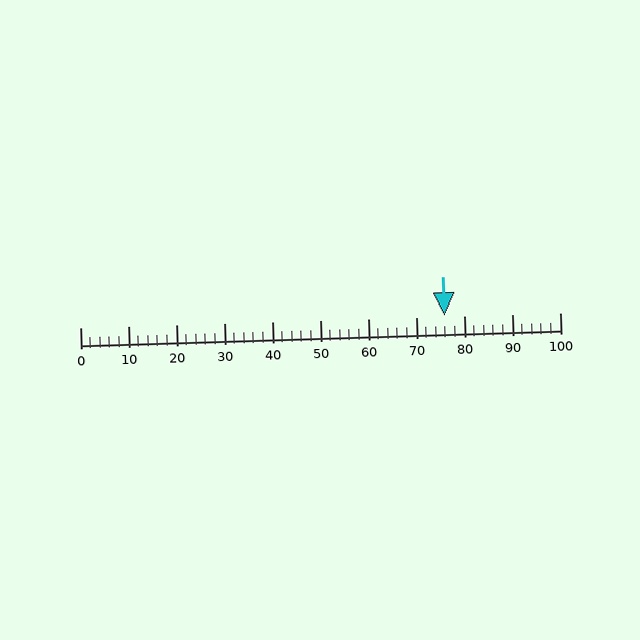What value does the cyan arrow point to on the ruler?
The cyan arrow points to approximately 76.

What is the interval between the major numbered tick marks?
The major tick marks are spaced 10 units apart.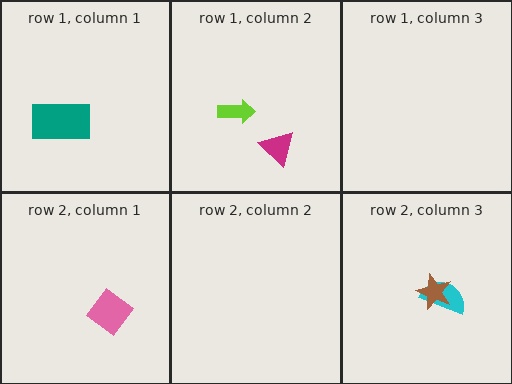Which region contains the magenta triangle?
The row 1, column 2 region.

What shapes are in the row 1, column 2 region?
The lime arrow, the magenta triangle.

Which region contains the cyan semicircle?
The row 2, column 3 region.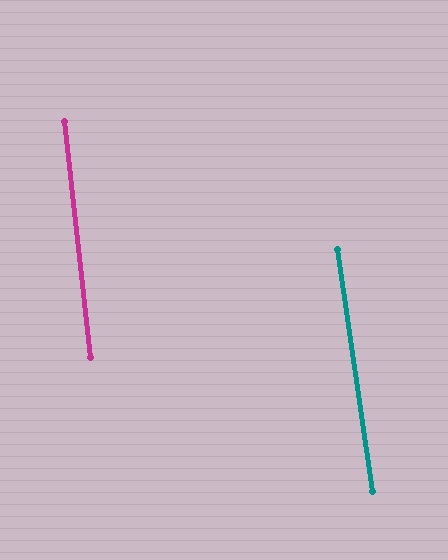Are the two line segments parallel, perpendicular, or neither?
Parallel — their directions differ by only 1.9°.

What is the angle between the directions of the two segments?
Approximately 2 degrees.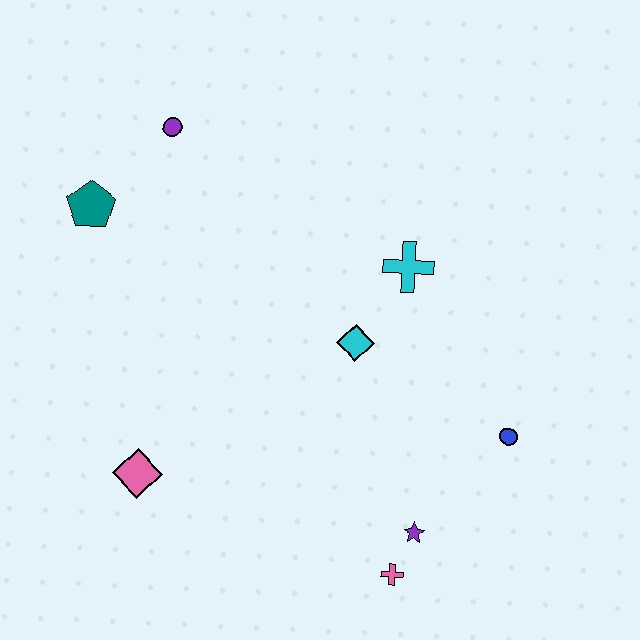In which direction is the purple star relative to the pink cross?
The purple star is above the pink cross.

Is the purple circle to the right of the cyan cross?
No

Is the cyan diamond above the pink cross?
Yes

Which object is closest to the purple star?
The pink cross is closest to the purple star.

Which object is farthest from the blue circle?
The teal pentagon is farthest from the blue circle.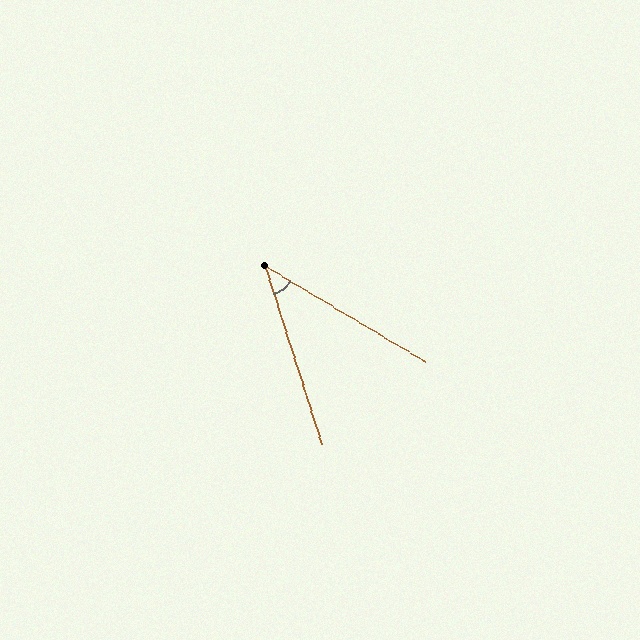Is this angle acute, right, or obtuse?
It is acute.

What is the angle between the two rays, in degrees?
Approximately 42 degrees.